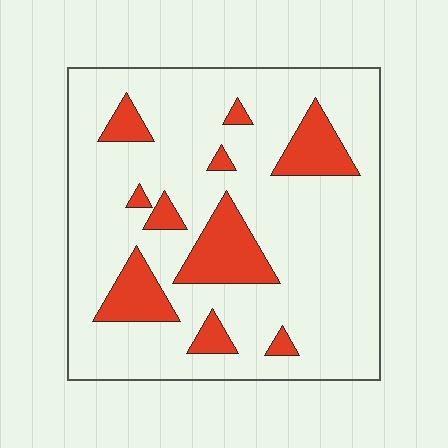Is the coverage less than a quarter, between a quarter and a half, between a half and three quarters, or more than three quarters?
Less than a quarter.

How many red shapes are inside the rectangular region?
10.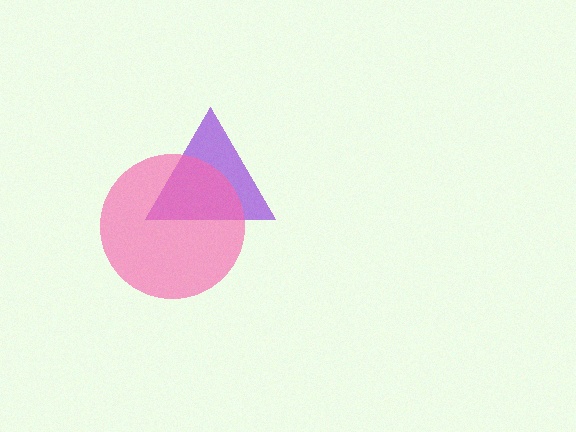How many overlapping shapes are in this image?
There are 2 overlapping shapes in the image.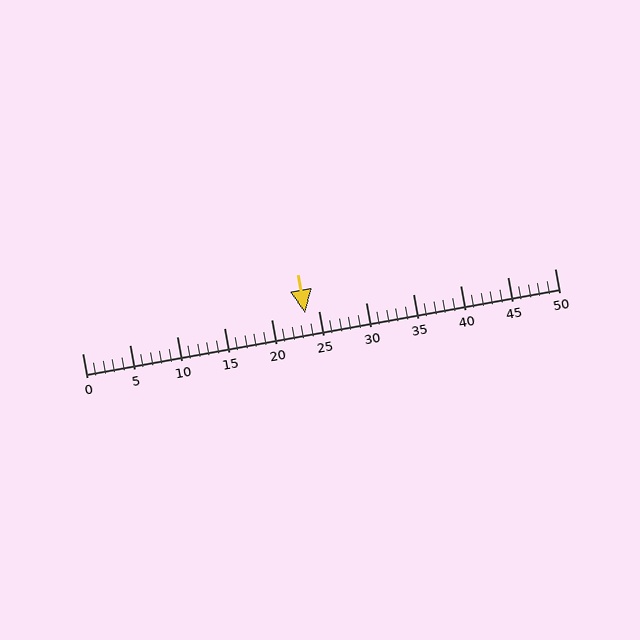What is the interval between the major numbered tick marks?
The major tick marks are spaced 5 units apart.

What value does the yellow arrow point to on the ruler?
The yellow arrow points to approximately 24.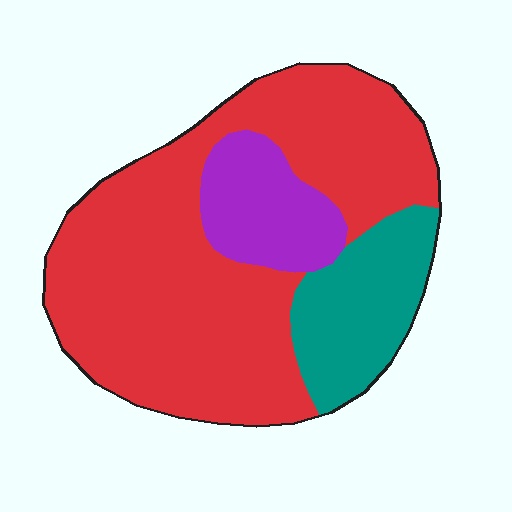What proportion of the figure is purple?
Purple takes up less than a quarter of the figure.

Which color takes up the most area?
Red, at roughly 70%.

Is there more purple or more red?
Red.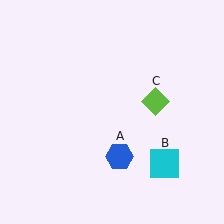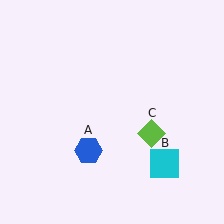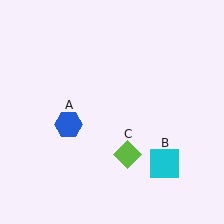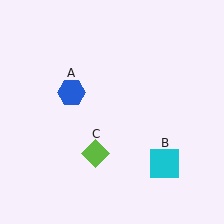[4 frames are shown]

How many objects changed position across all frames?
2 objects changed position: blue hexagon (object A), lime diamond (object C).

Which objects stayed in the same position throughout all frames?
Cyan square (object B) remained stationary.